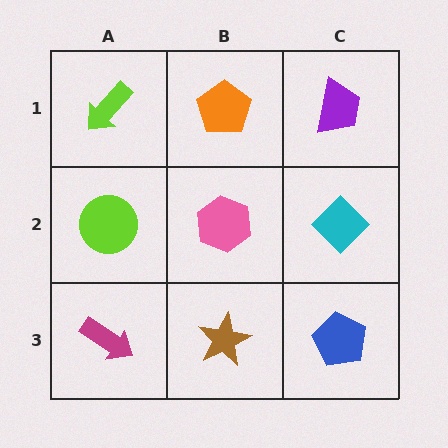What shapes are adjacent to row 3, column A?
A lime circle (row 2, column A), a brown star (row 3, column B).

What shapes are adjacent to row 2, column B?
An orange pentagon (row 1, column B), a brown star (row 3, column B), a lime circle (row 2, column A), a cyan diamond (row 2, column C).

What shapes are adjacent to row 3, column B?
A pink hexagon (row 2, column B), a magenta arrow (row 3, column A), a blue pentagon (row 3, column C).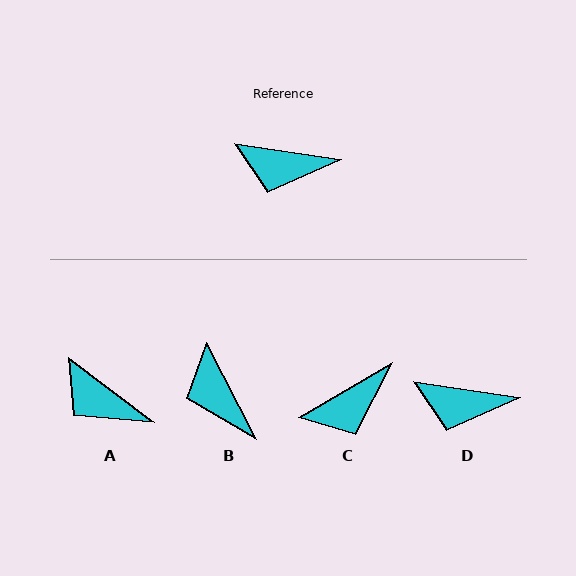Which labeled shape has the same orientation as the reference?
D.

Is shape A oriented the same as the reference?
No, it is off by about 29 degrees.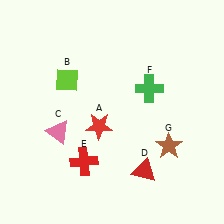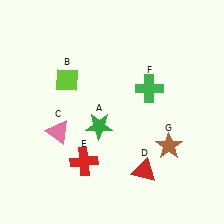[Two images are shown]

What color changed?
The star (A) changed from red in Image 1 to green in Image 2.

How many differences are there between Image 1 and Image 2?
There is 1 difference between the two images.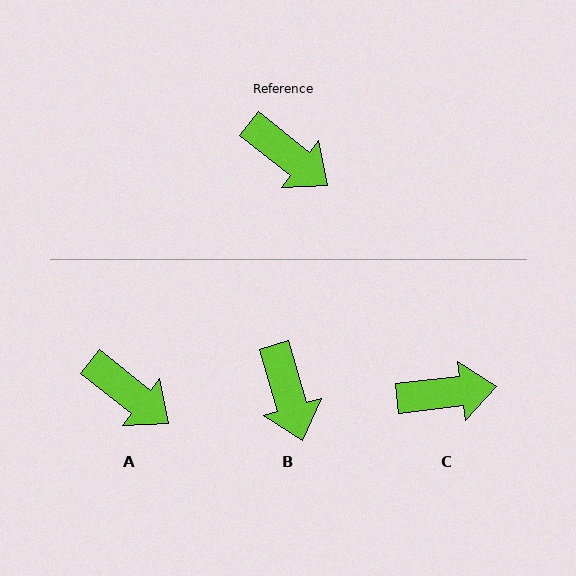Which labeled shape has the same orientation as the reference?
A.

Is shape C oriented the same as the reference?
No, it is off by about 45 degrees.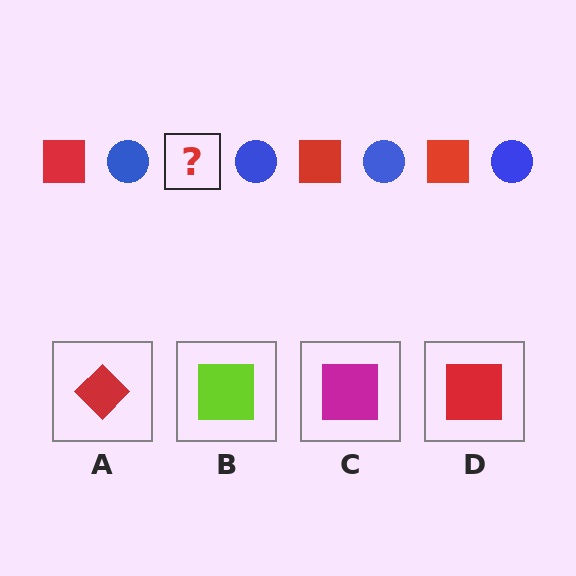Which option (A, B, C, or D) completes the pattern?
D.